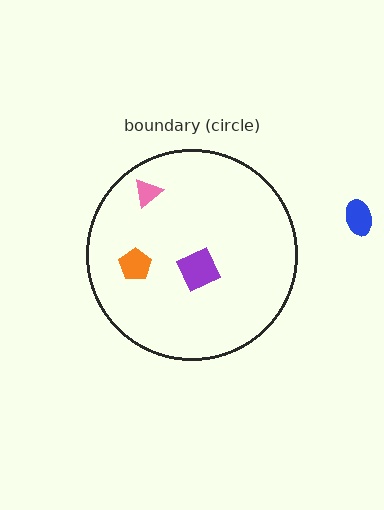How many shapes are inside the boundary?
3 inside, 1 outside.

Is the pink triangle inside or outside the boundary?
Inside.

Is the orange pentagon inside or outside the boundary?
Inside.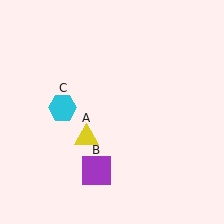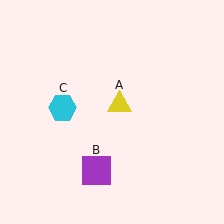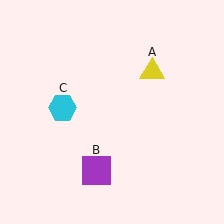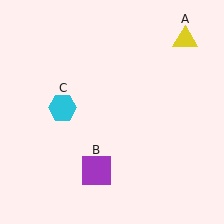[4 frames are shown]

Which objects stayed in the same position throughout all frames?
Purple square (object B) and cyan hexagon (object C) remained stationary.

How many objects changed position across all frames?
1 object changed position: yellow triangle (object A).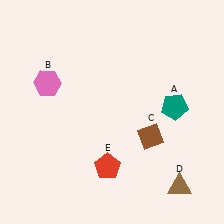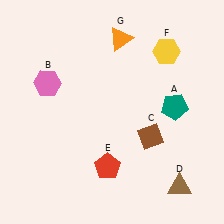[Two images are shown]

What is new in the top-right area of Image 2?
A yellow hexagon (F) was added in the top-right area of Image 2.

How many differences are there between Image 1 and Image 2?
There are 2 differences between the two images.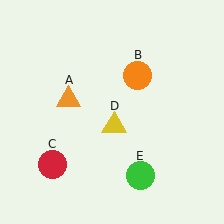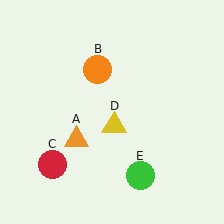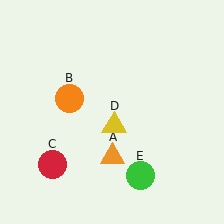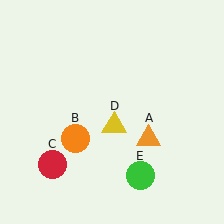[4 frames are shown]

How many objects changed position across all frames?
2 objects changed position: orange triangle (object A), orange circle (object B).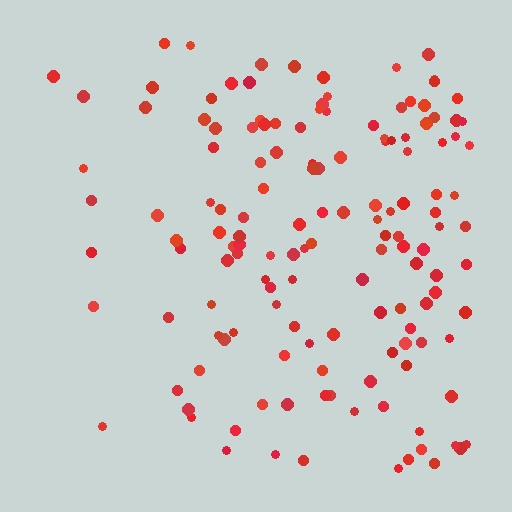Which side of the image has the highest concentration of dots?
The right.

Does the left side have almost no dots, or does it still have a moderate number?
Still a moderate number, just noticeably fewer than the right.